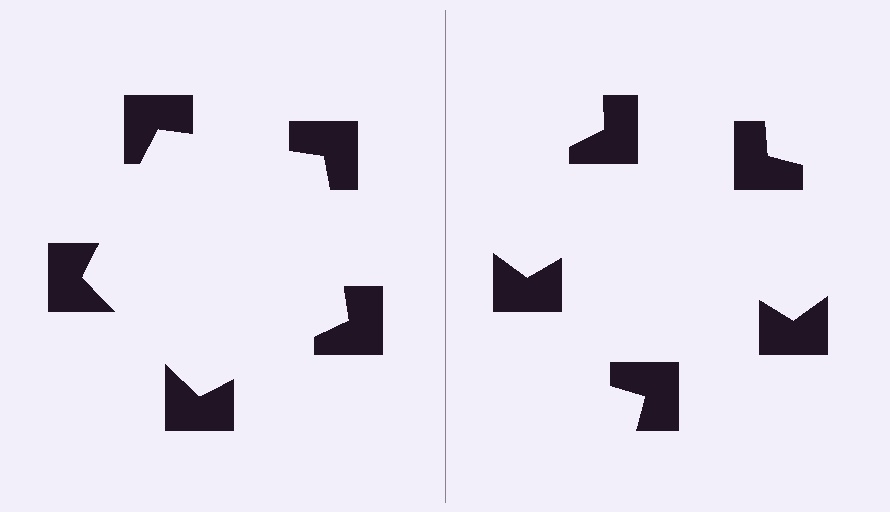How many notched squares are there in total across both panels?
10 — 5 on each side.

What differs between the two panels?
The notched squares are positioned identically on both sides; only the wedge orientations differ. On the left they align to a pentagon; on the right they are misaligned.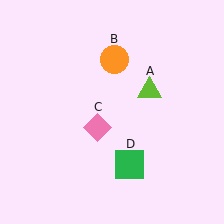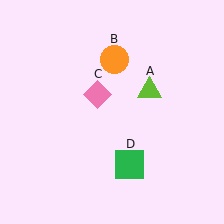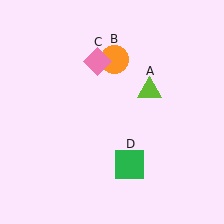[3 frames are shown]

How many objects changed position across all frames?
1 object changed position: pink diamond (object C).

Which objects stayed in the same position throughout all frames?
Lime triangle (object A) and orange circle (object B) and green square (object D) remained stationary.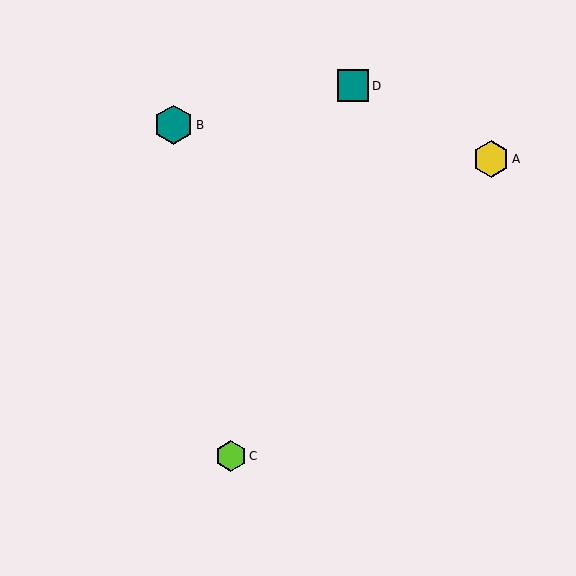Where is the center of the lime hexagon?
The center of the lime hexagon is at (231, 456).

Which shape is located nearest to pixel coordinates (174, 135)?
The teal hexagon (labeled B) at (173, 125) is nearest to that location.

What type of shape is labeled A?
Shape A is a yellow hexagon.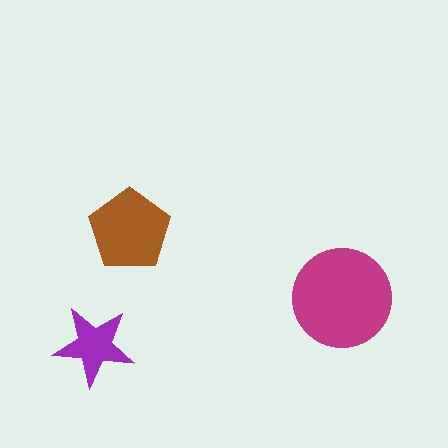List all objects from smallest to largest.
The purple star, the brown pentagon, the magenta circle.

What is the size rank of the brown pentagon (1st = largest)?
2nd.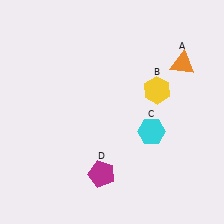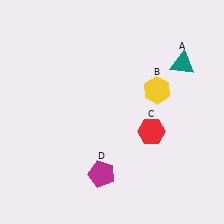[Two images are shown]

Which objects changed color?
A changed from orange to teal. C changed from cyan to red.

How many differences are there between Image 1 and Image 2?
There are 2 differences between the two images.